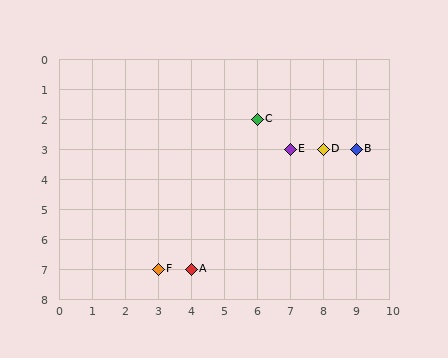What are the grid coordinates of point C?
Point C is at grid coordinates (6, 2).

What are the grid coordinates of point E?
Point E is at grid coordinates (7, 3).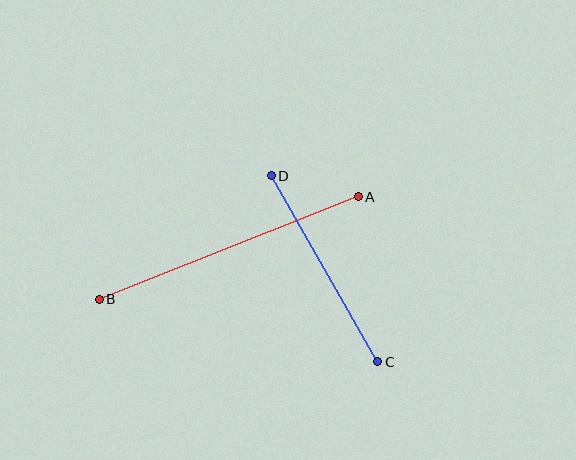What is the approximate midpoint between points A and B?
The midpoint is at approximately (229, 248) pixels.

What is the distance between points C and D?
The distance is approximately 215 pixels.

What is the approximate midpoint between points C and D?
The midpoint is at approximately (325, 269) pixels.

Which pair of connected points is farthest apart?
Points A and B are farthest apart.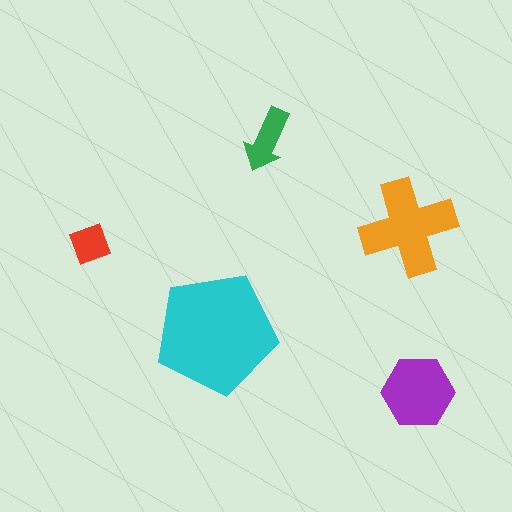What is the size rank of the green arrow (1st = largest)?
4th.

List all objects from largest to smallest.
The cyan pentagon, the orange cross, the purple hexagon, the green arrow, the red diamond.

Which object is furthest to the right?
The purple hexagon is rightmost.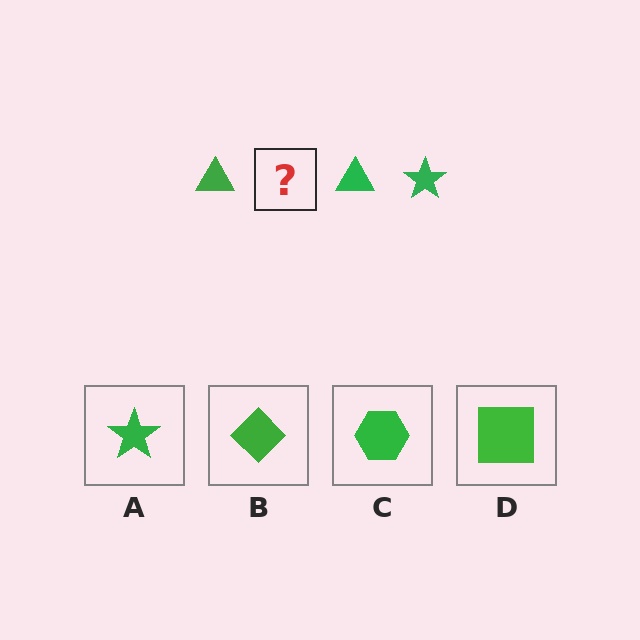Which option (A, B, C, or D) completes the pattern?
A.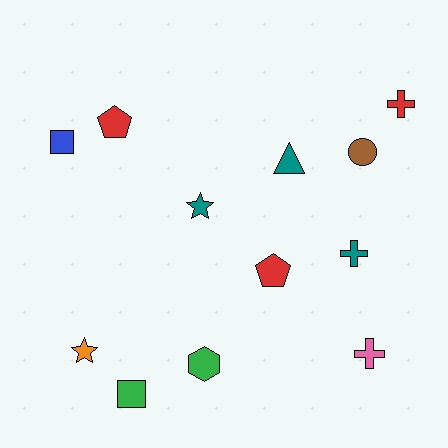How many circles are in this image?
There is 1 circle.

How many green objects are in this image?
There are 2 green objects.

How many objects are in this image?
There are 12 objects.